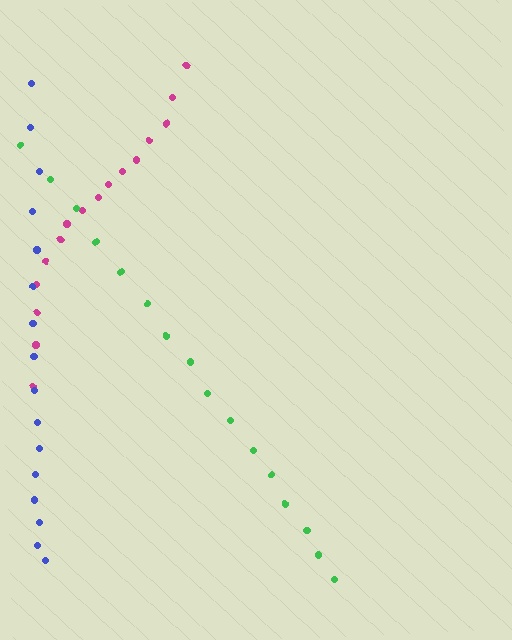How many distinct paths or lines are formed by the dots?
There are 3 distinct paths.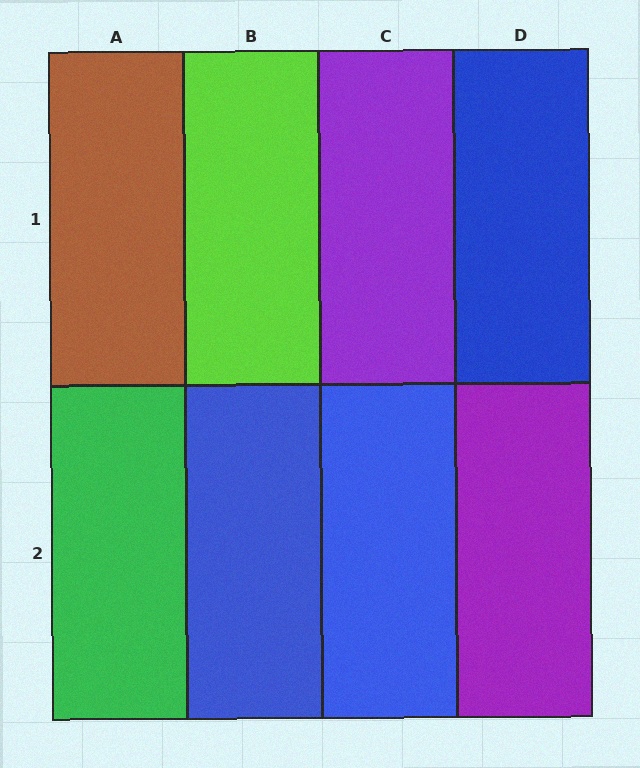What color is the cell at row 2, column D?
Purple.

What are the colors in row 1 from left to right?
Brown, lime, purple, blue.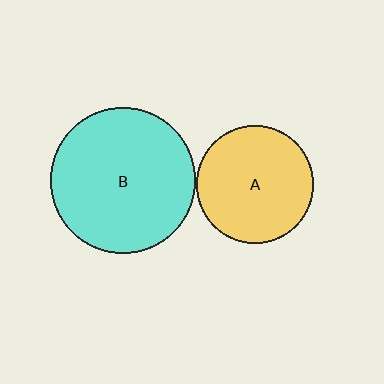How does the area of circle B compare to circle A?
Approximately 1.5 times.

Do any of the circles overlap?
No, none of the circles overlap.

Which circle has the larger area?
Circle B (cyan).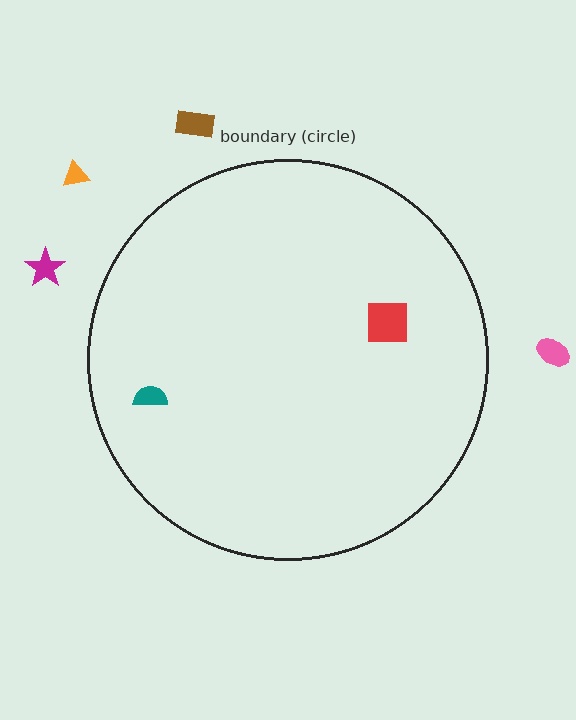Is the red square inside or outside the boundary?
Inside.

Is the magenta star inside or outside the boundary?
Outside.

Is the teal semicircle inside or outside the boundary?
Inside.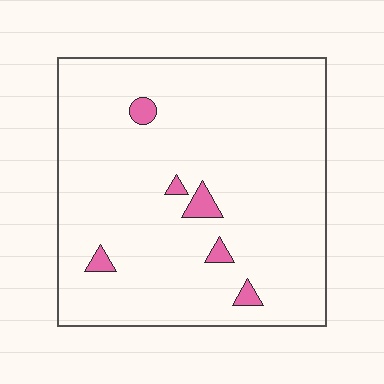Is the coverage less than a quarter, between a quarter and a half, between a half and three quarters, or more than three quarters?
Less than a quarter.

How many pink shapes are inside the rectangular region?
6.